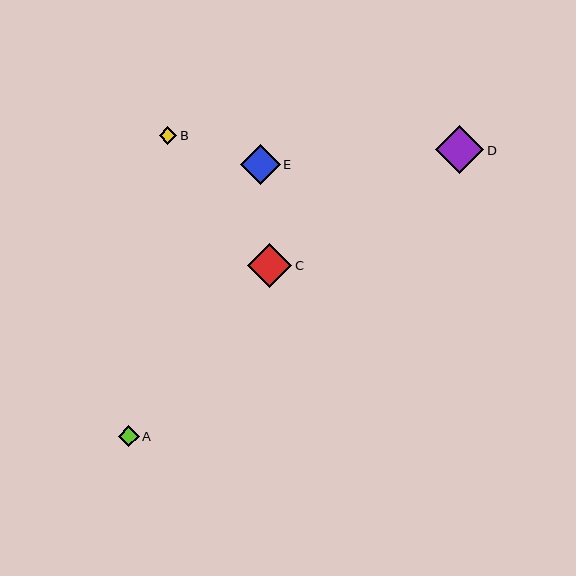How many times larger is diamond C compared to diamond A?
Diamond C is approximately 2.1 times the size of diamond A.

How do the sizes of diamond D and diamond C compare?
Diamond D and diamond C are approximately the same size.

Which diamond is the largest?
Diamond D is the largest with a size of approximately 48 pixels.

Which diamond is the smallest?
Diamond B is the smallest with a size of approximately 18 pixels.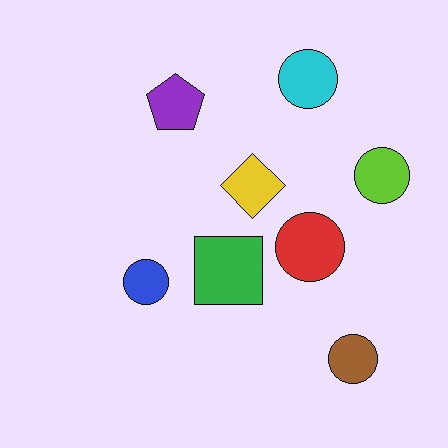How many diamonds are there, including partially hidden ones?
There is 1 diamond.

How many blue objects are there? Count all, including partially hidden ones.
There is 1 blue object.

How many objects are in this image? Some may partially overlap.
There are 8 objects.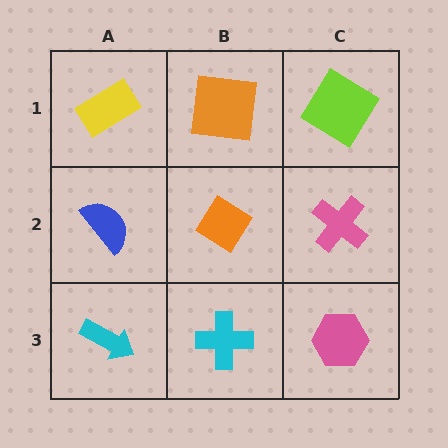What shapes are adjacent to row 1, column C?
A pink cross (row 2, column C), an orange square (row 1, column B).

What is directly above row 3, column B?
An orange diamond.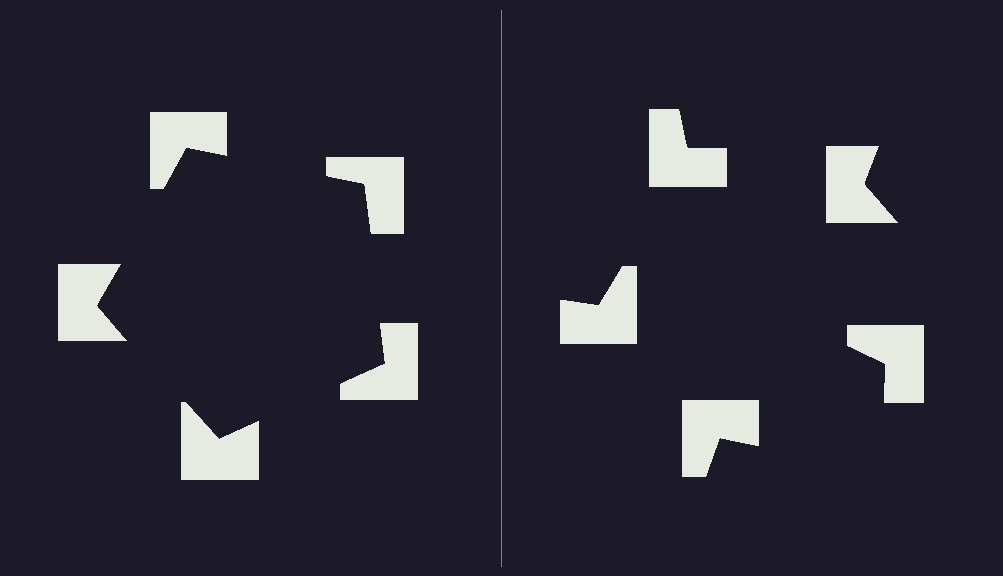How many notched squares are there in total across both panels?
10 — 5 on each side.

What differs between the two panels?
The notched squares are positioned identically on both sides; only the wedge orientations differ. On the left they align to a pentagon; on the right they are misaligned.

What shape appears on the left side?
An illusory pentagon.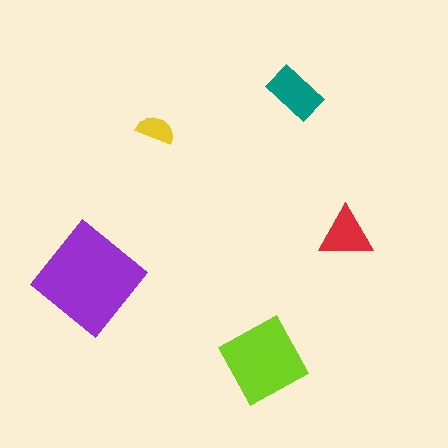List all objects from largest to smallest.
The purple diamond, the lime square, the teal rectangle, the red triangle, the yellow semicircle.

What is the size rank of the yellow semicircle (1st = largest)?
5th.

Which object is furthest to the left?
The purple diamond is leftmost.